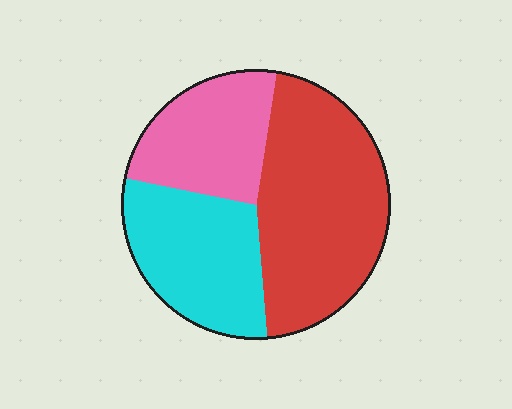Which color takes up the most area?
Red, at roughly 45%.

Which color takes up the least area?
Pink, at roughly 25%.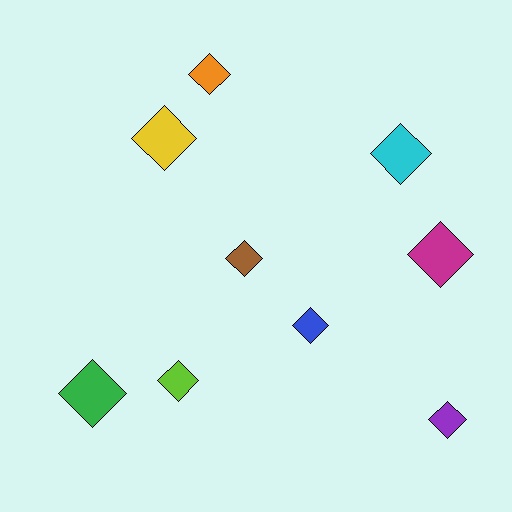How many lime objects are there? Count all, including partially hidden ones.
There is 1 lime object.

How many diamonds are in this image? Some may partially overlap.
There are 9 diamonds.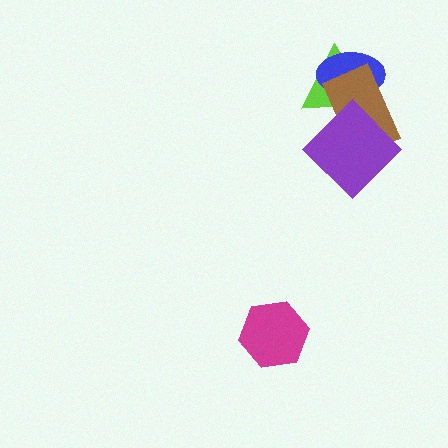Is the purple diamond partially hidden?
No, no other shape covers it.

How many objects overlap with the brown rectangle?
3 objects overlap with the brown rectangle.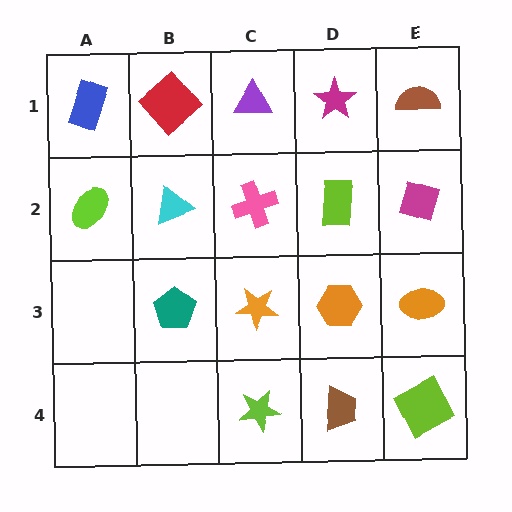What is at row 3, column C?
An orange star.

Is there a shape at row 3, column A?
No, that cell is empty.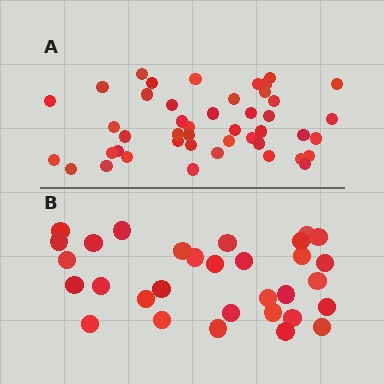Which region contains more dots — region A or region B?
Region A (the top region) has more dots.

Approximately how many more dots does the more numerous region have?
Region A has approximately 15 more dots than region B.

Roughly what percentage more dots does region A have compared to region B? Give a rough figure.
About 45% more.